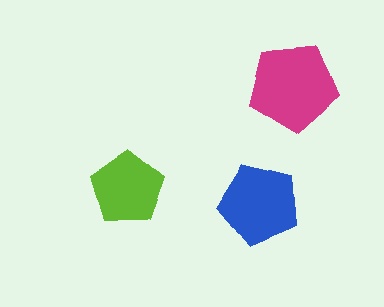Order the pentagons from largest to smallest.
the magenta one, the blue one, the lime one.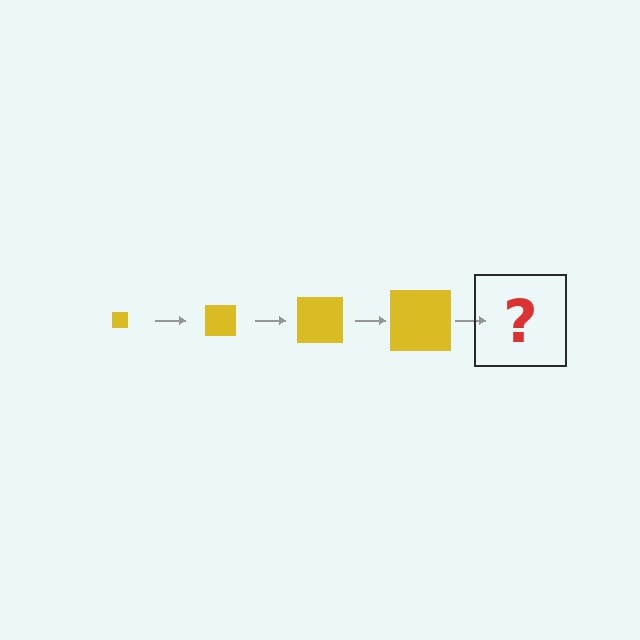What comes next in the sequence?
The next element should be a yellow square, larger than the previous one.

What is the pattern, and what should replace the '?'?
The pattern is that the square gets progressively larger each step. The '?' should be a yellow square, larger than the previous one.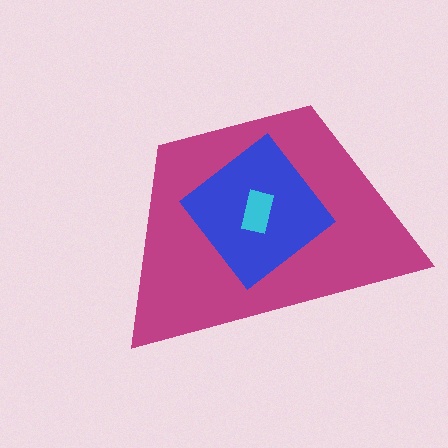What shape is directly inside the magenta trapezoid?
The blue diamond.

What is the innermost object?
The cyan rectangle.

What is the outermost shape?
The magenta trapezoid.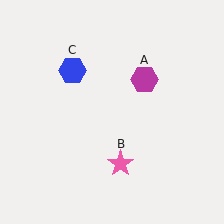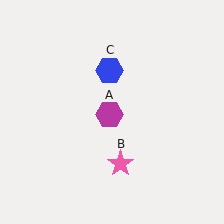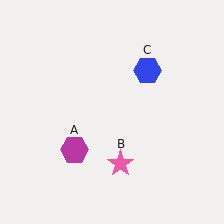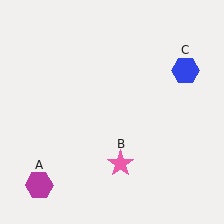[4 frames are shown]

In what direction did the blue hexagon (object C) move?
The blue hexagon (object C) moved right.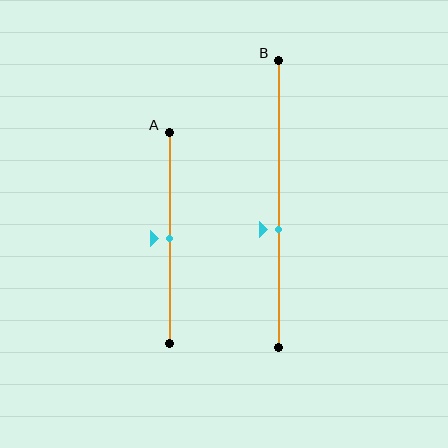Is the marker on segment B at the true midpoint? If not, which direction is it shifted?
No, the marker on segment B is shifted downward by about 9% of the segment length.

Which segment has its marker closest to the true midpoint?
Segment A has its marker closest to the true midpoint.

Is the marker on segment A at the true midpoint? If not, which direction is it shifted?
Yes, the marker on segment A is at the true midpoint.